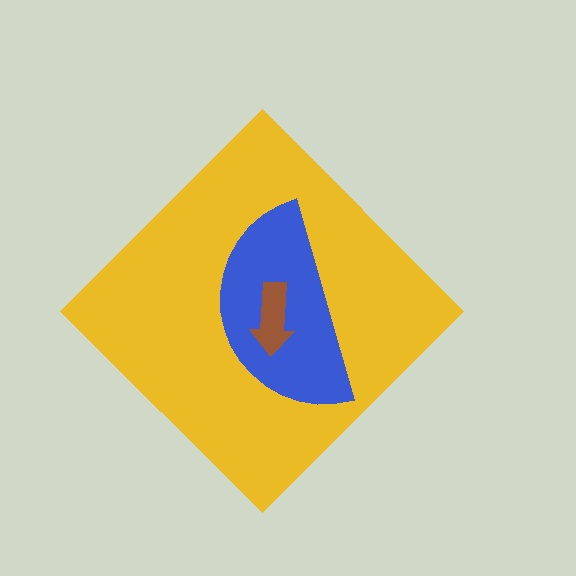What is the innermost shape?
The brown arrow.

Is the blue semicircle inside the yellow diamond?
Yes.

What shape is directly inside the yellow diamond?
The blue semicircle.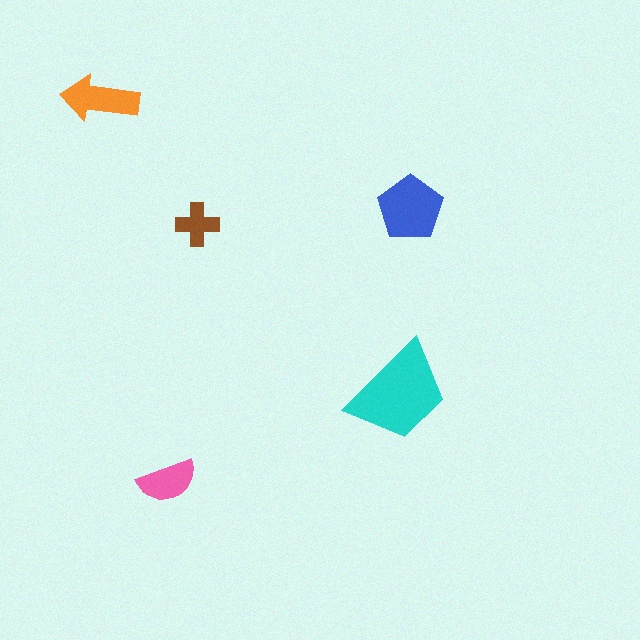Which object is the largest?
The cyan trapezoid.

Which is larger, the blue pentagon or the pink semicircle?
The blue pentagon.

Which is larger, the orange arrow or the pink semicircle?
The orange arrow.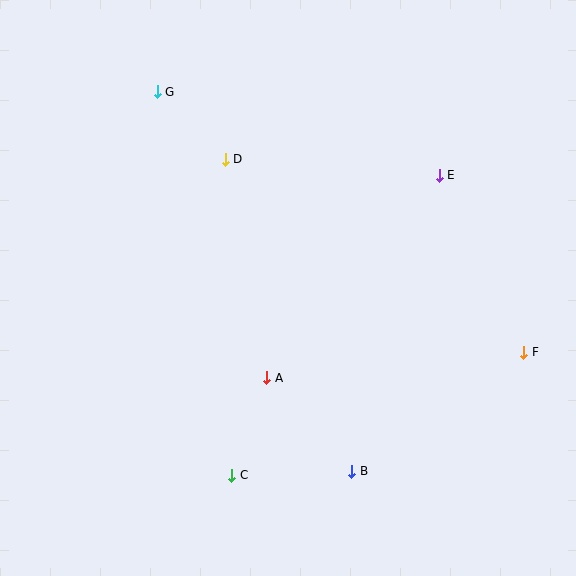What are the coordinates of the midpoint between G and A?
The midpoint between G and A is at (212, 235).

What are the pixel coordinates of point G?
Point G is at (157, 92).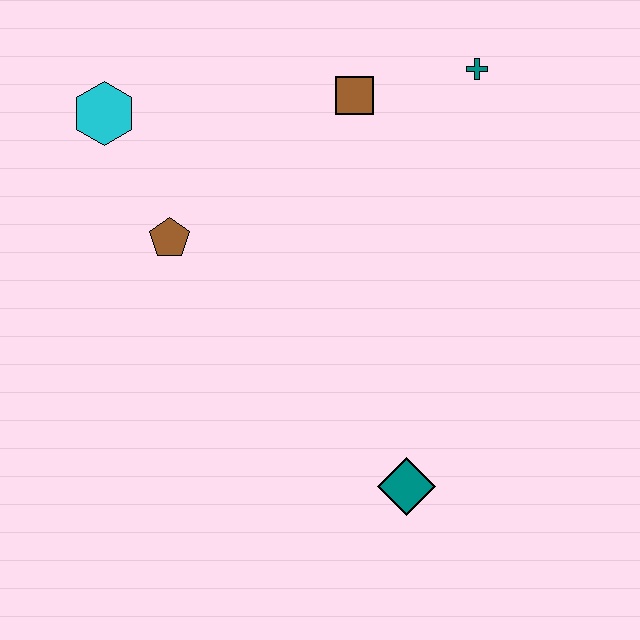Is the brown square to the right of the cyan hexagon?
Yes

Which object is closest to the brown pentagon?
The cyan hexagon is closest to the brown pentagon.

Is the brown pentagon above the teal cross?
No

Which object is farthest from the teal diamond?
The cyan hexagon is farthest from the teal diamond.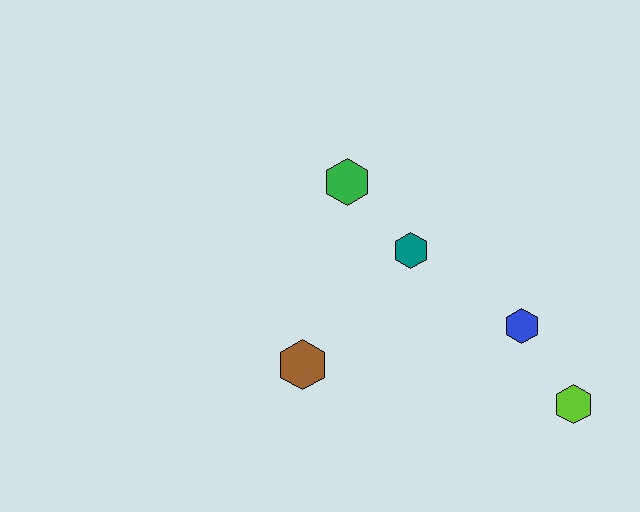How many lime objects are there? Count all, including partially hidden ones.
There is 1 lime object.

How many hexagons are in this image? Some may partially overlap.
There are 5 hexagons.